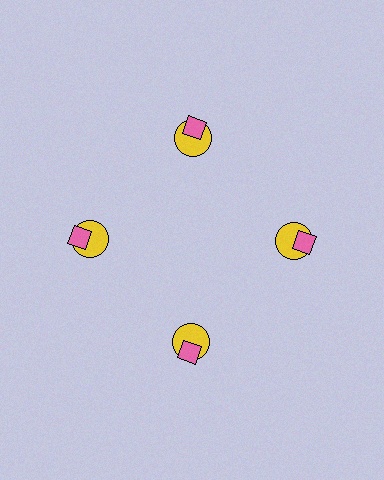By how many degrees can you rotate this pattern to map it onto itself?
The pattern maps onto itself every 90 degrees of rotation.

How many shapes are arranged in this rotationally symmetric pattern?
There are 8 shapes, arranged in 4 groups of 2.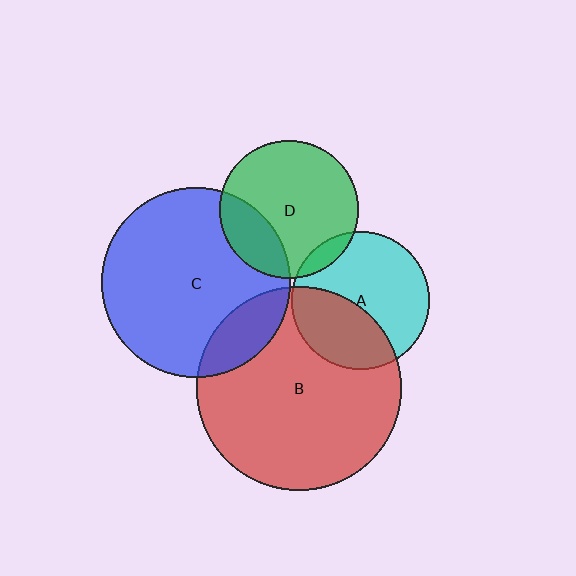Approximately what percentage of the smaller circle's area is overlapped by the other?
Approximately 15%.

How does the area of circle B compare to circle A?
Approximately 2.2 times.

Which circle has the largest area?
Circle B (red).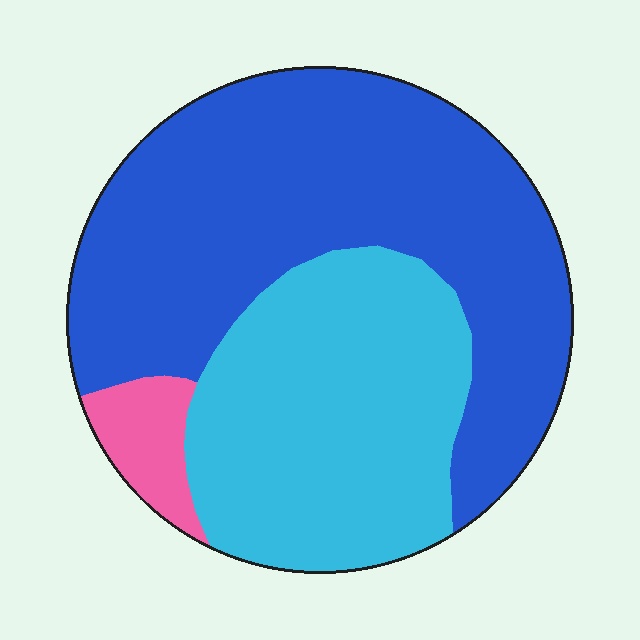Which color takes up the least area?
Pink, at roughly 5%.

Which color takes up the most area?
Blue, at roughly 55%.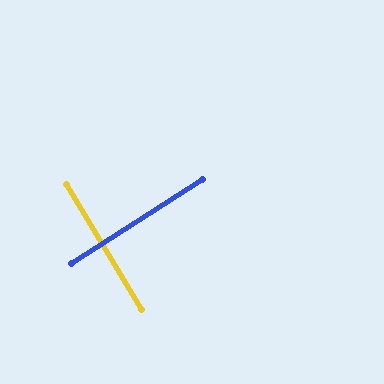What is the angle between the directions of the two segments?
Approximately 88 degrees.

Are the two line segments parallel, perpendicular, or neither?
Perpendicular — they meet at approximately 88°.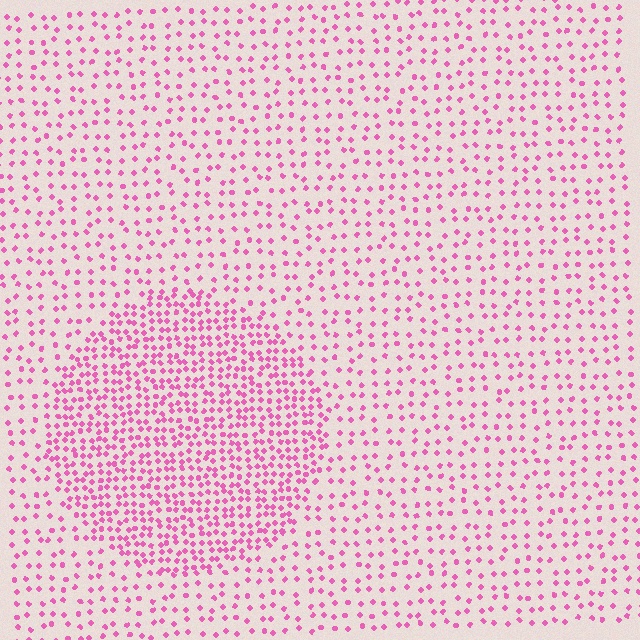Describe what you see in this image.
The image contains small pink elements arranged at two different densities. A circle-shaped region is visible where the elements are more densely packed than the surrounding area.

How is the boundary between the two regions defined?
The boundary is defined by a change in element density (approximately 2.2x ratio). All elements are the same color, size, and shape.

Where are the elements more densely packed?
The elements are more densely packed inside the circle boundary.